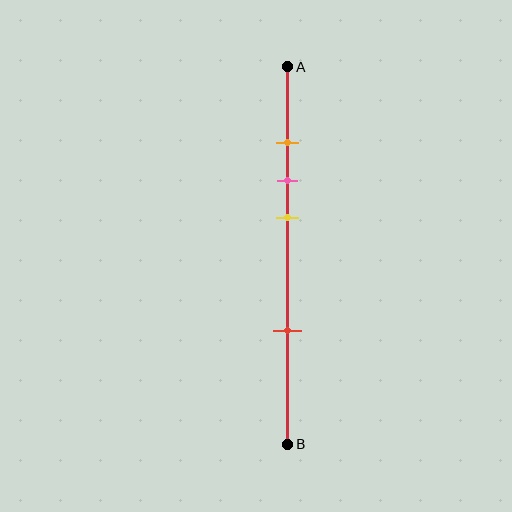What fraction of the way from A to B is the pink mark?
The pink mark is approximately 30% (0.3) of the way from A to B.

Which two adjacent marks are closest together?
The orange and pink marks are the closest adjacent pair.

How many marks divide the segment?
There are 4 marks dividing the segment.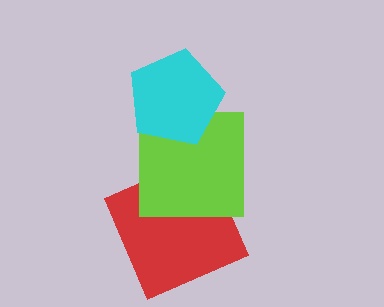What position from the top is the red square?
The red square is 3rd from the top.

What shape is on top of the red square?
The lime square is on top of the red square.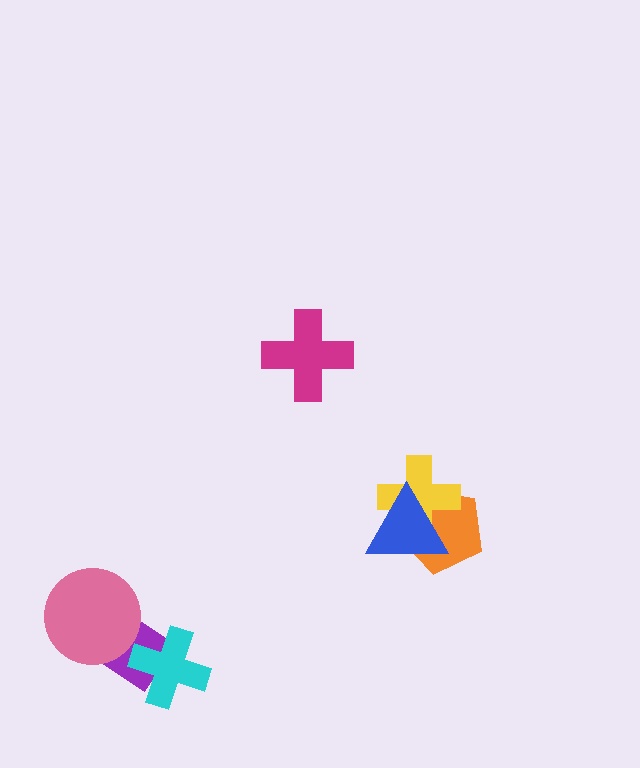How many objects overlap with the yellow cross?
2 objects overlap with the yellow cross.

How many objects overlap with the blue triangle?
2 objects overlap with the blue triangle.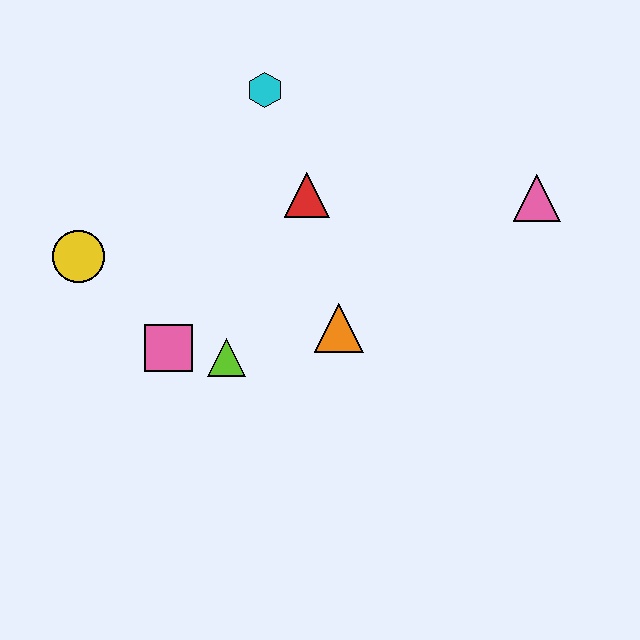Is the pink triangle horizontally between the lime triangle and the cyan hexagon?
No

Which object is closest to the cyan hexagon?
The red triangle is closest to the cyan hexagon.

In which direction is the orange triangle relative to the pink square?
The orange triangle is to the right of the pink square.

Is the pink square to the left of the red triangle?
Yes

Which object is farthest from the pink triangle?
The yellow circle is farthest from the pink triangle.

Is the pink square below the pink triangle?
Yes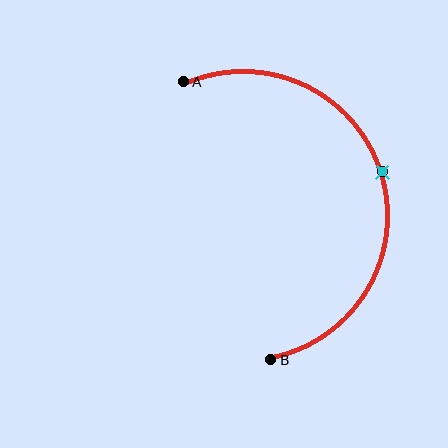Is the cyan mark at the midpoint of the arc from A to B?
Yes. The cyan mark lies on the arc at equal arc-length from both A and B — it is the arc midpoint.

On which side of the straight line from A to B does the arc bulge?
The arc bulges to the right of the straight line connecting A and B.